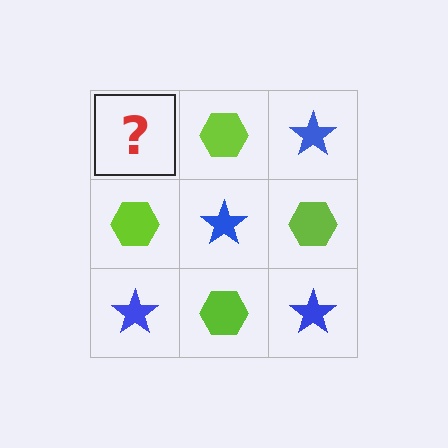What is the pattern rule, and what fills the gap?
The rule is that it alternates blue star and lime hexagon in a checkerboard pattern. The gap should be filled with a blue star.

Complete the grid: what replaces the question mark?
The question mark should be replaced with a blue star.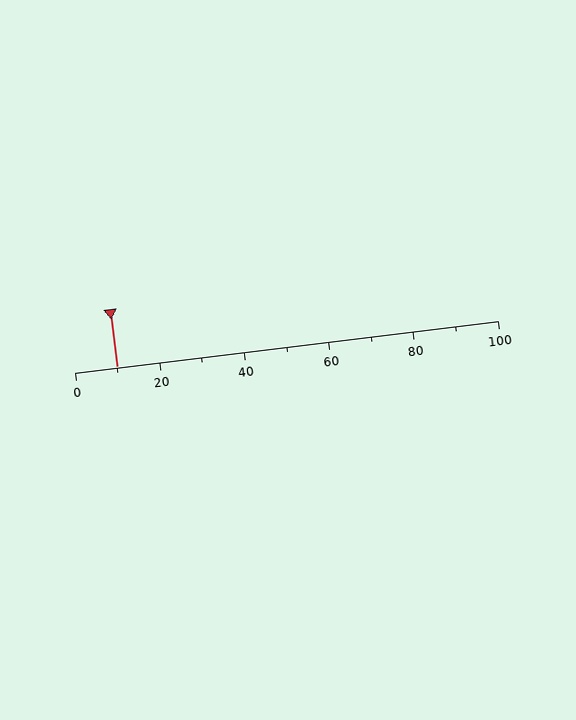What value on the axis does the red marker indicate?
The marker indicates approximately 10.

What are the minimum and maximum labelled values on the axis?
The axis runs from 0 to 100.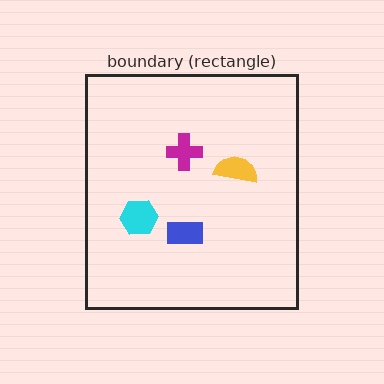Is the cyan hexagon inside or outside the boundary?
Inside.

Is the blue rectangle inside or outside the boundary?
Inside.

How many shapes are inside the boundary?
4 inside, 0 outside.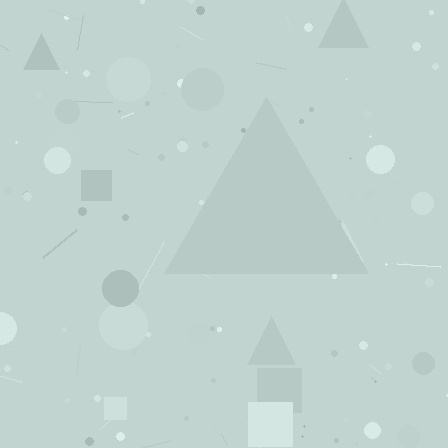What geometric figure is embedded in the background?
A triangle is embedded in the background.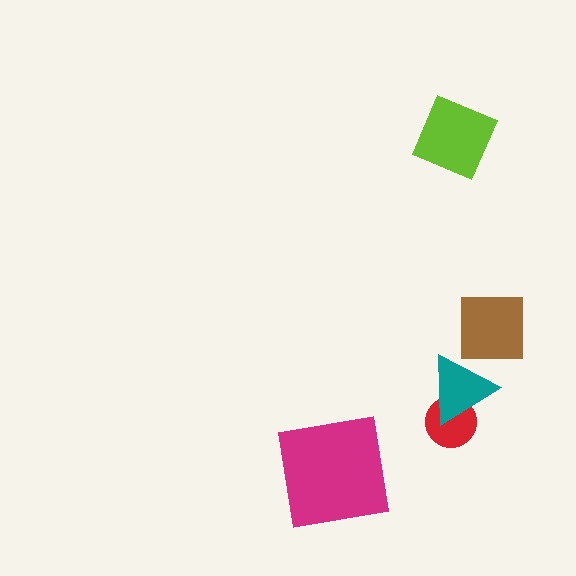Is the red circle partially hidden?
Yes, it is partially covered by another shape.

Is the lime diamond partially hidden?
No, no other shape covers it.